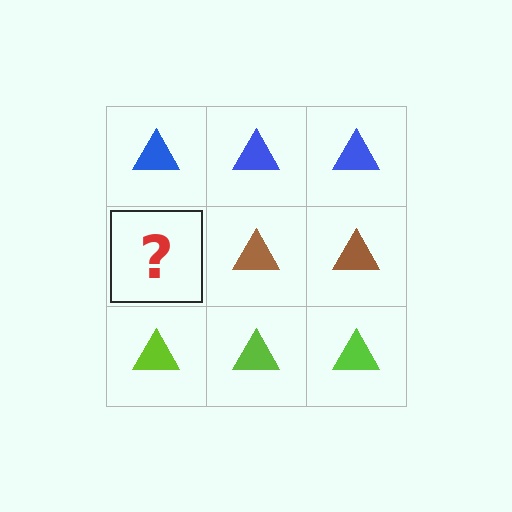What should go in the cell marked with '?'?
The missing cell should contain a brown triangle.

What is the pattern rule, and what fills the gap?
The rule is that each row has a consistent color. The gap should be filled with a brown triangle.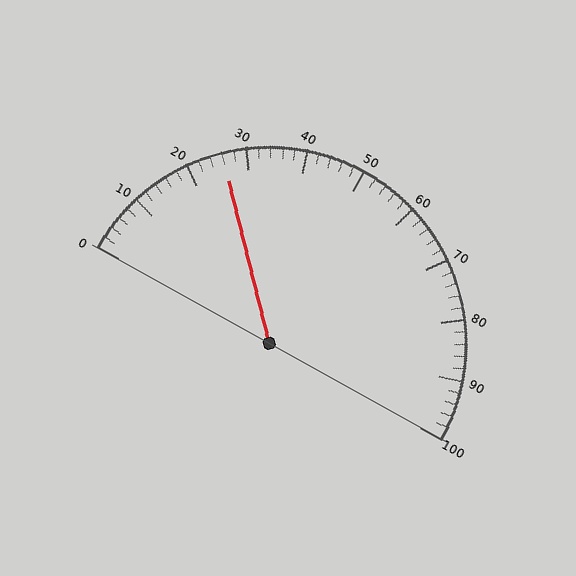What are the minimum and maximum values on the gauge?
The gauge ranges from 0 to 100.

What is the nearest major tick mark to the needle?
The nearest major tick mark is 30.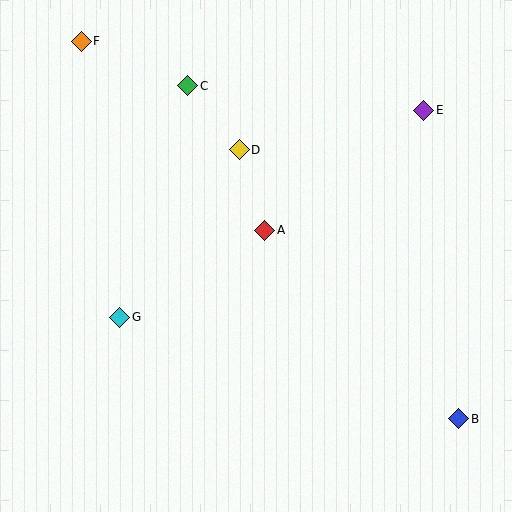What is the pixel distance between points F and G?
The distance between F and G is 279 pixels.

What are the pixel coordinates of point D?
Point D is at (239, 150).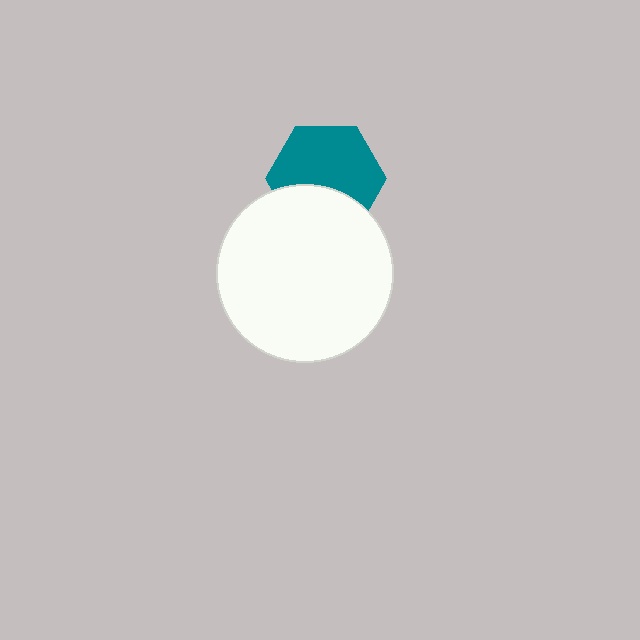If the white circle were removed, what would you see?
You would see the complete teal hexagon.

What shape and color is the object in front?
The object in front is a white circle.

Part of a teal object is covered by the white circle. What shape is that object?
It is a hexagon.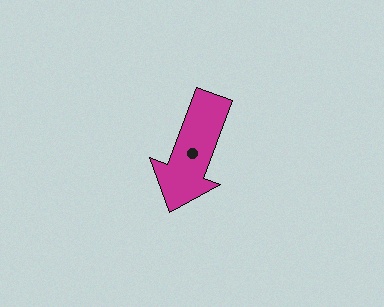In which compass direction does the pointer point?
South.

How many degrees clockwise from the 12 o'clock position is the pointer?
Approximately 201 degrees.